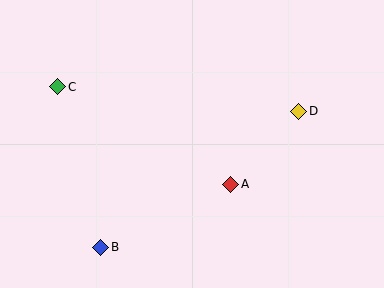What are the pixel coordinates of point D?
Point D is at (299, 111).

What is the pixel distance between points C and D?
The distance between C and D is 242 pixels.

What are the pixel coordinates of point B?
Point B is at (101, 247).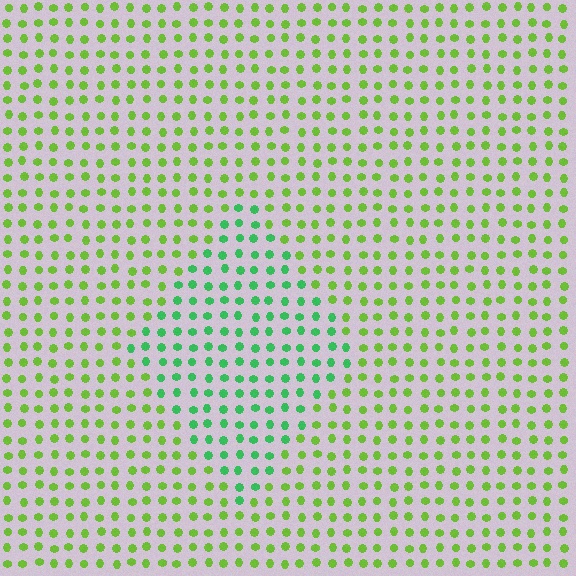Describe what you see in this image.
The image is filled with small lime elements in a uniform arrangement. A diamond-shaped region is visible where the elements are tinted to a slightly different hue, forming a subtle color boundary.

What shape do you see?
I see a diamond.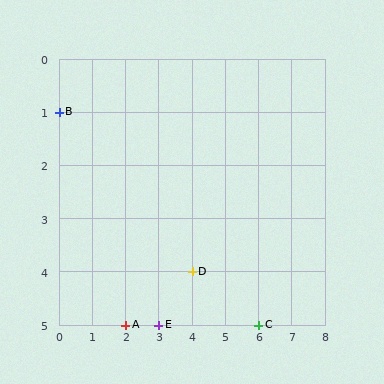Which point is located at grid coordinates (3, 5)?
Point E is at (3, 5).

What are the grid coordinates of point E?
Point E is at grid coordinates (3, 5).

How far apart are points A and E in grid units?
Points A and E are 1 column apart.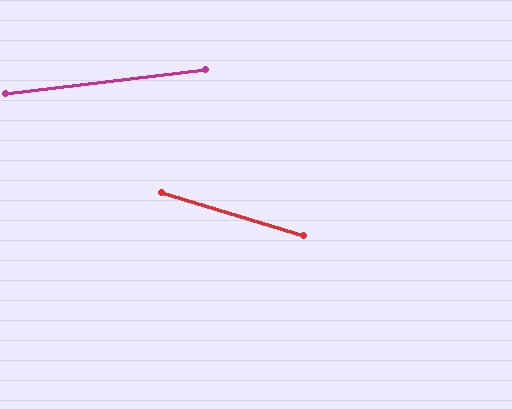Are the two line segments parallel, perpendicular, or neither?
Neither parallel nor perpendicular — they differ by about 23°.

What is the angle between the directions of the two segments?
Approximately 23 degrees.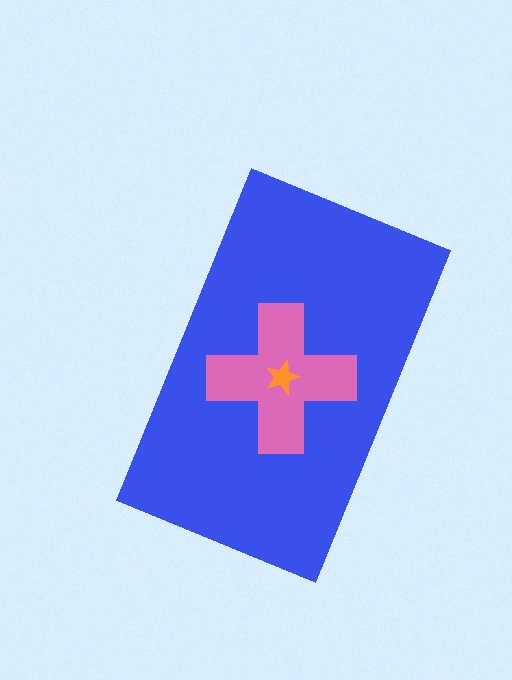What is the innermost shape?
The orange star.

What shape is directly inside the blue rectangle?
The pink cross.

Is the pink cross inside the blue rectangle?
Yes.